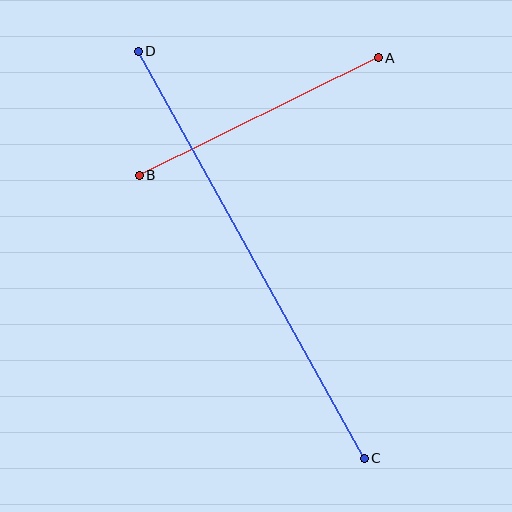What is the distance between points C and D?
The distance is approximately 465 pixels.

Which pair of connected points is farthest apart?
Points C and D are farthest apart.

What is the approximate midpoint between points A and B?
The midpoint is at approximately (259, 117) pixels.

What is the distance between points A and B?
The distance is approximately 267 pixels.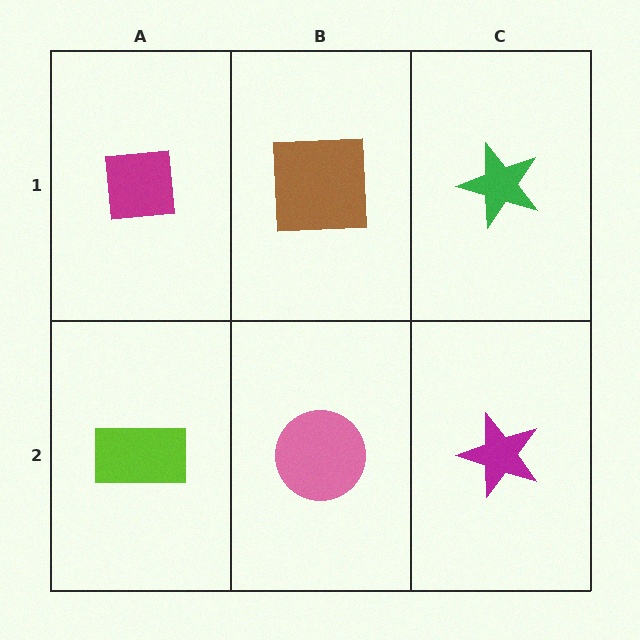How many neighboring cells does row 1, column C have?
2.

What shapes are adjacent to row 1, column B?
A pink circle (row 2, column B), a magenta square (row 1, column A), a green star (row 1, column C).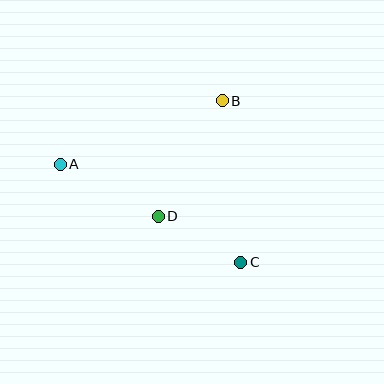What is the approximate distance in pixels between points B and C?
The distance between B and C is approximately 162 pixels.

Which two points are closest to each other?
Points C and D are closest to each other.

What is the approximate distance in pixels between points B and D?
The distance between B and D is approximately 132 pixels.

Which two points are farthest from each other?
Points A and C are farthest from each other.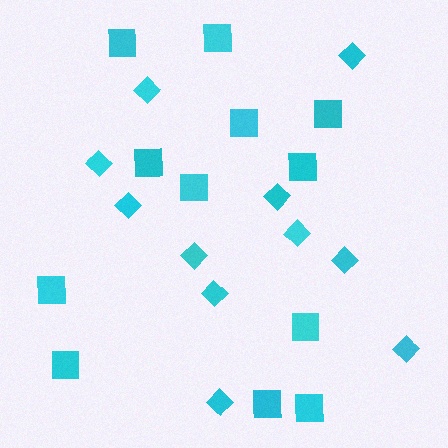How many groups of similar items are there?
There are 2 groups: one group of squares (12) and one group of diamonds (11).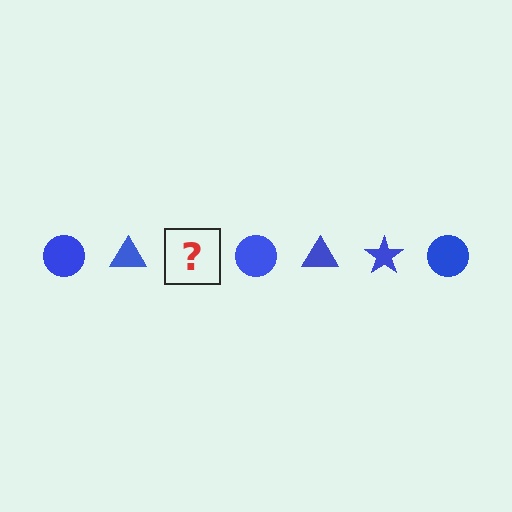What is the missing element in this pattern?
The missing element is a blue star.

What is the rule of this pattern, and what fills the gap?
The rule is that the pattern cycles through circle, triangle, star shapes in blue. The gap should be filled with a blue star.